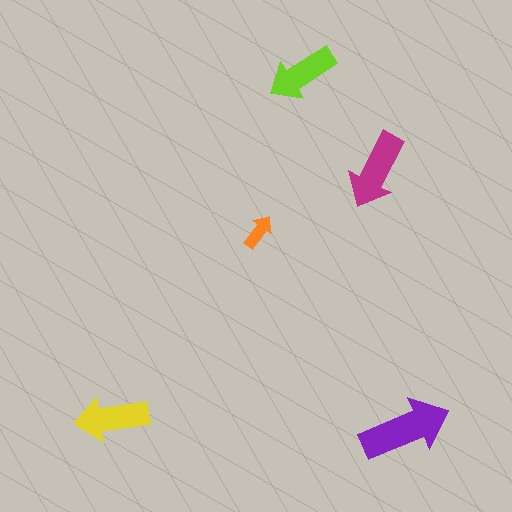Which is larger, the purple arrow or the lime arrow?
The purple one.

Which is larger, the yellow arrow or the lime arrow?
The yellow one.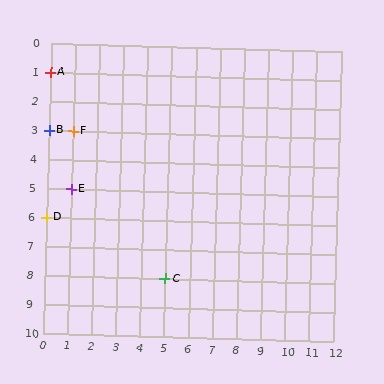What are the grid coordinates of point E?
Point E is at grid coordinates (1, 5).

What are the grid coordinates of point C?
Point C is at grid coordinates (5, 8).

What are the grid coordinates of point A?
Point A is at grid coordinates (0, 1).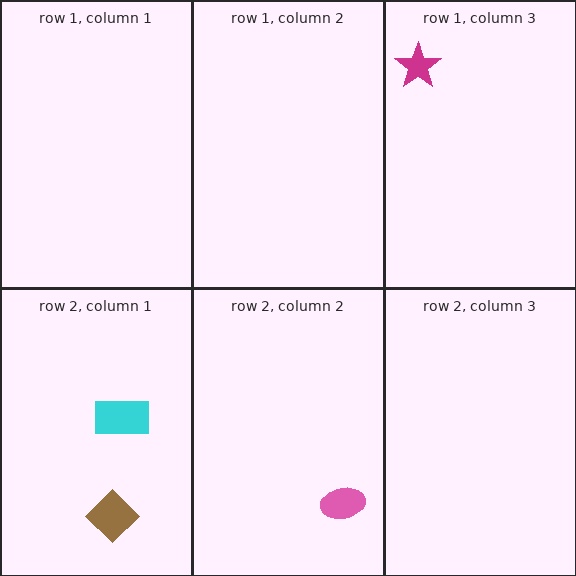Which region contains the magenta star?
The row 1, column 3 region.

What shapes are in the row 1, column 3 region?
The magenta star.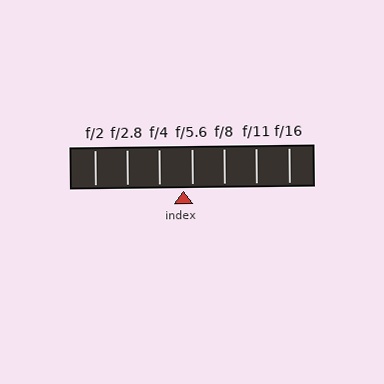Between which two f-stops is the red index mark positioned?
The index mark is between f/4 and f/5.6.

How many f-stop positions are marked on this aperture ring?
There are 7 f-stop positions marked.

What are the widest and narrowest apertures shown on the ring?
The widest aperture shown is f/2 and the narrowest is f/16.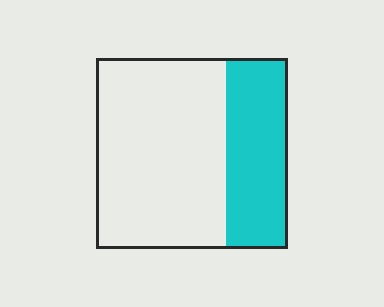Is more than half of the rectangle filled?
No.